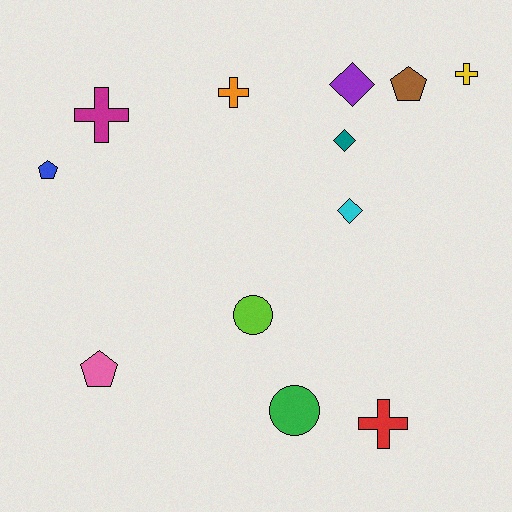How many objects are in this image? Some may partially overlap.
There are 12 objects.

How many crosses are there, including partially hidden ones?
There are 4 crosses.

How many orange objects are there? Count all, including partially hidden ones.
There is 1 orange object.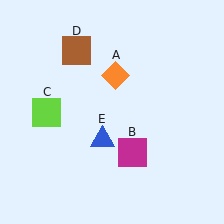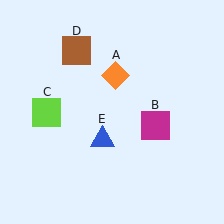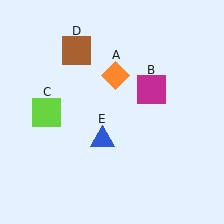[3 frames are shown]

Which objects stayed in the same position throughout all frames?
Orange diamond (object A) and lime square (object C) and brown square (object D) and blue triangle (object E) remained stationary.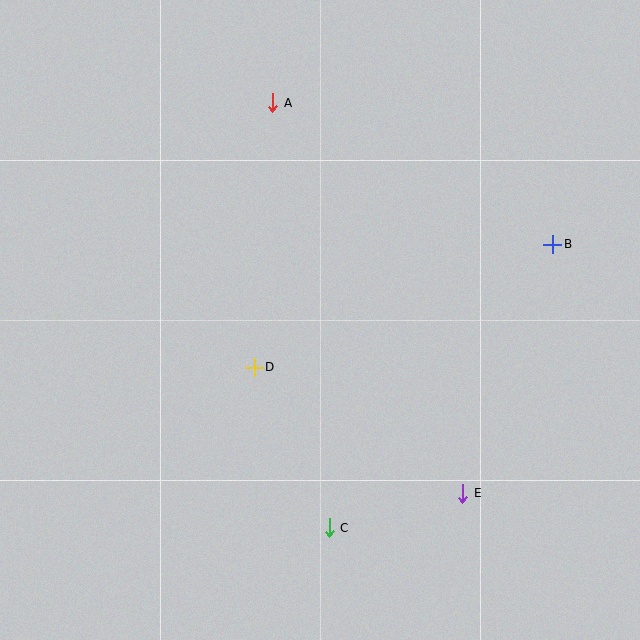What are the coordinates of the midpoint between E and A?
The midpoint between E and A is at (368, 298).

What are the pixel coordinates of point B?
Point B is at (553, 244).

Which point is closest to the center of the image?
Point D at (254, 367) is closest to the center.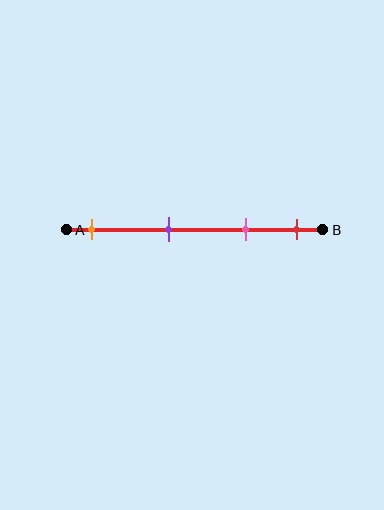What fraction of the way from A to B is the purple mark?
The purple mark is approximately 40% (0.4) of the way from A to B.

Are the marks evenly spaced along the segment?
No, the marks are not evenly spaced.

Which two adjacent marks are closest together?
The pink and red marks are the closest adjacent pair.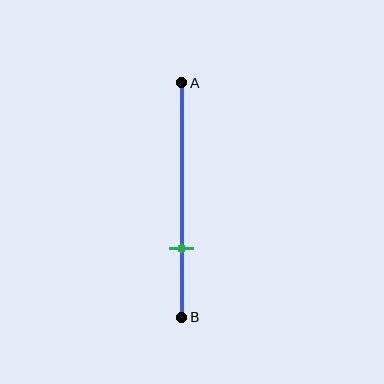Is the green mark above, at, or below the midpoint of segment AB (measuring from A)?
The green mark is below the midpoint of segment AB.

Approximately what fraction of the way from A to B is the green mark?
The green mark is approximately 70% of the way from A to B.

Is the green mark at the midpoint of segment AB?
No, the mark is at about 70% from A, not at the 50% midpoint.